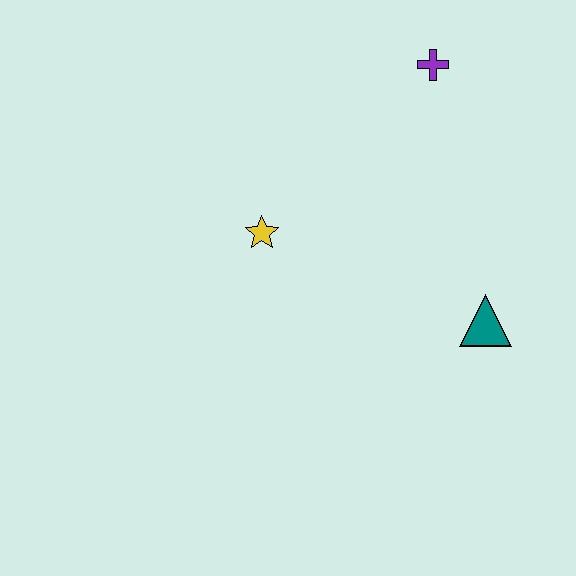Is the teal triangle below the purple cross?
Yes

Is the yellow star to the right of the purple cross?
No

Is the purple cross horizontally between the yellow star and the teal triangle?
Yes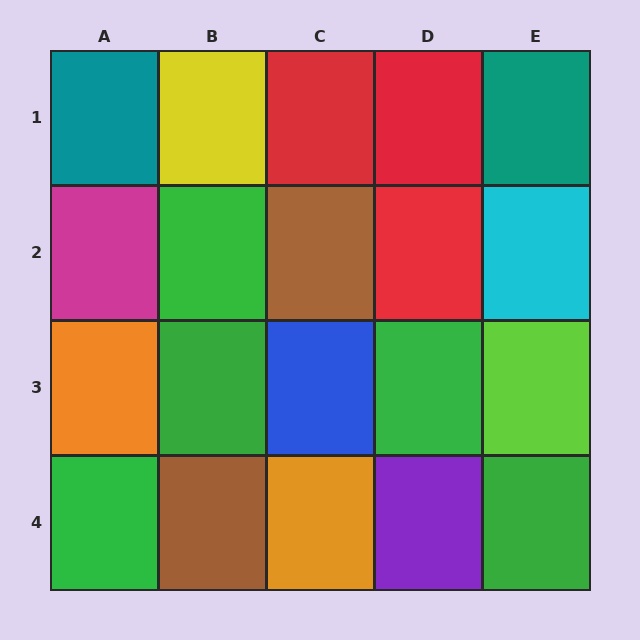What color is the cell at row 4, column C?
Orange.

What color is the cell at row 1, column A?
Teal.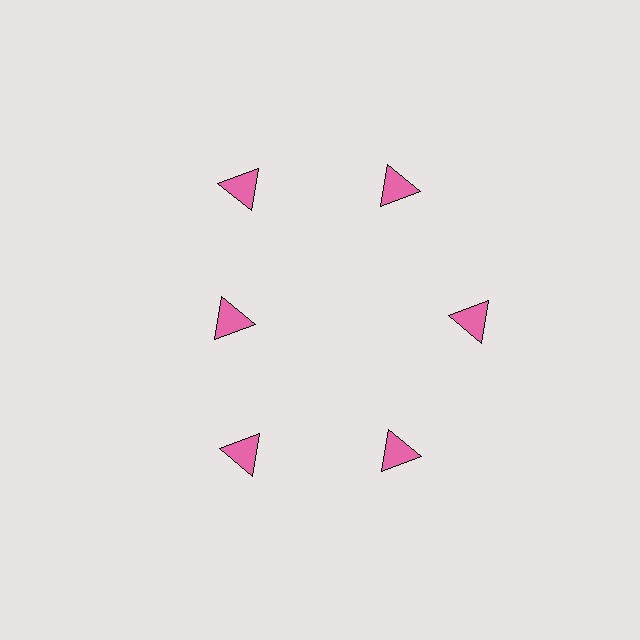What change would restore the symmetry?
The symmetry would be restored by moving it outward, back onto the ring so that all 6 triangles sit at equal angles and equal distance from the center.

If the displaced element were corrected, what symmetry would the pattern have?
It would have 6-fold rotational symmetry — the pattern would map onto itself every 60 degrees.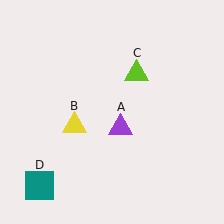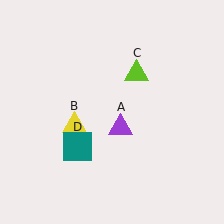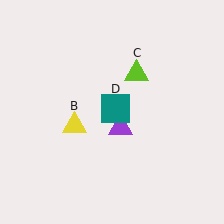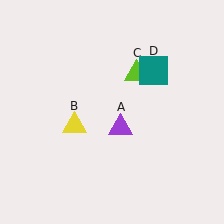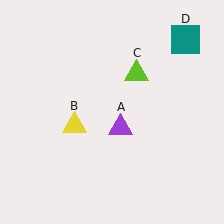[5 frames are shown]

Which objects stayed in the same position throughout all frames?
Purple triangle (object A) and yellow triangle (object B) and lime triangle (object C) remained stationary.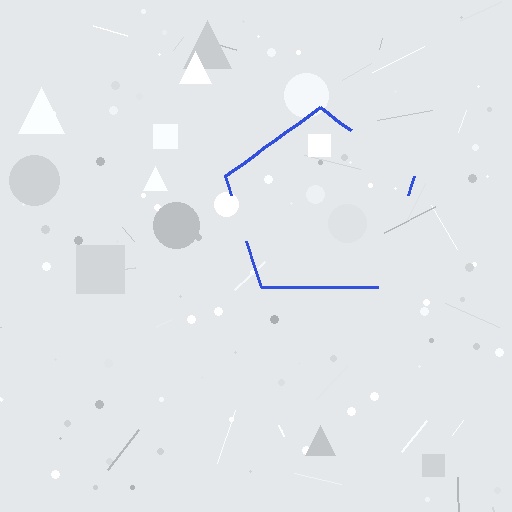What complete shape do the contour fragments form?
The contour fragments form a pentagon.